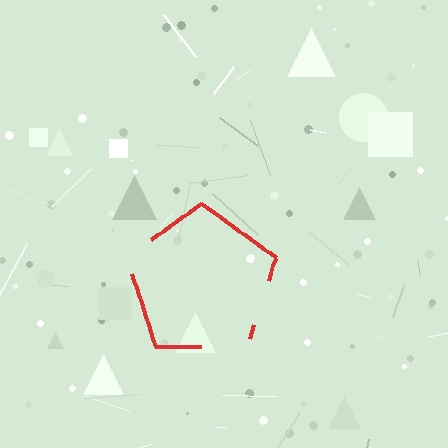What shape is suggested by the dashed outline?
The dashed outline suggests a pentagon.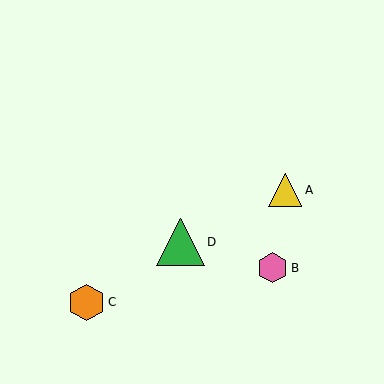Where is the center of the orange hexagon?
The center of the orange hexagon is at (86, 302).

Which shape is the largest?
The green triangle (labeled D) is the largest.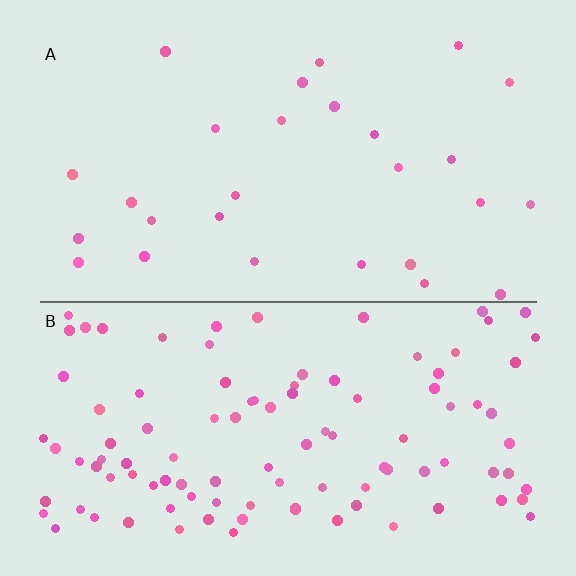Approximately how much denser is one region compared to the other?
Approximately 3.8× — region B over region A.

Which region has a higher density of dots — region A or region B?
B (the bottom).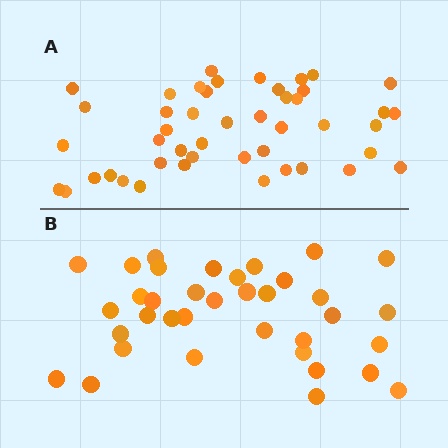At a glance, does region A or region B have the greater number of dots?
Region A (the top region) has more dots.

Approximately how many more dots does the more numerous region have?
Region A has roughly 10 or so more dots than region B.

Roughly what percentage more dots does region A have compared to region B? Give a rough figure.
About 30% more.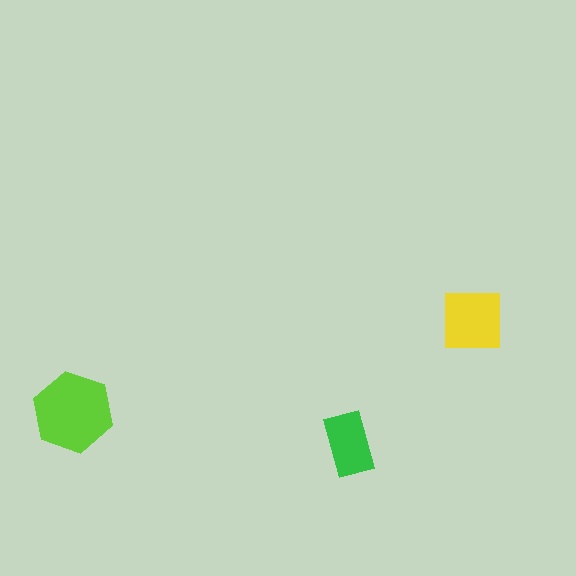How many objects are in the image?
There are 3 objects in the image.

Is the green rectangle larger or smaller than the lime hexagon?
Smaller.